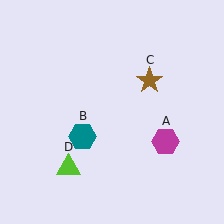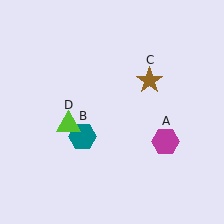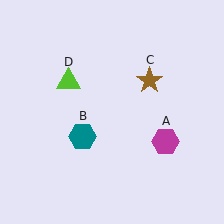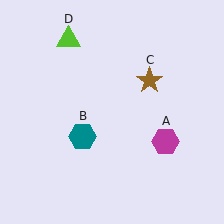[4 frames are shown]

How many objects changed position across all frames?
1 object changed position: lime triangle (object D).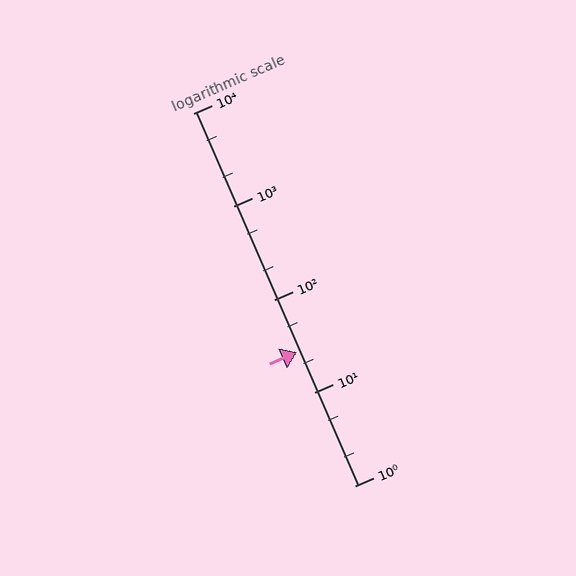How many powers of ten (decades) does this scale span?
The scale spans 4 decades, from 1 to 10000.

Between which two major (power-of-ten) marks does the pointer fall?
The pointer is between 10 and 100.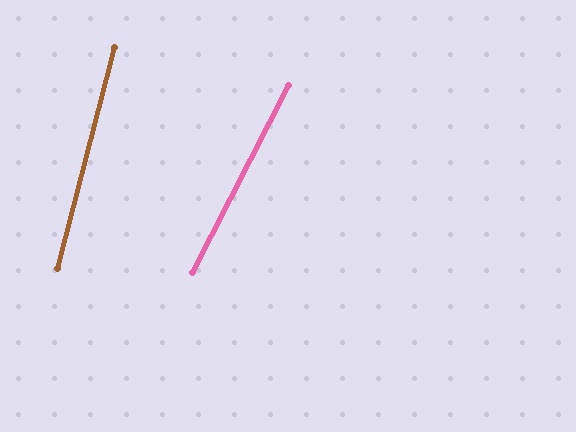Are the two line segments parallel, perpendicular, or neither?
Neither parallel nor perpendicular — they differ by about 13°.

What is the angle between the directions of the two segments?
Approximately 13 degrees.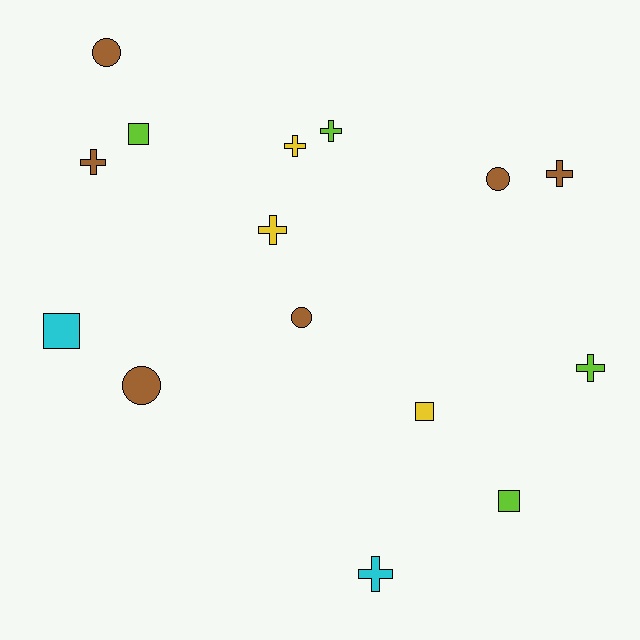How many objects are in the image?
There are 15 objects.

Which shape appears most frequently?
Cross, with 7 objects.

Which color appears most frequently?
Brown, with 6 objects.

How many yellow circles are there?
There are no yellow circles.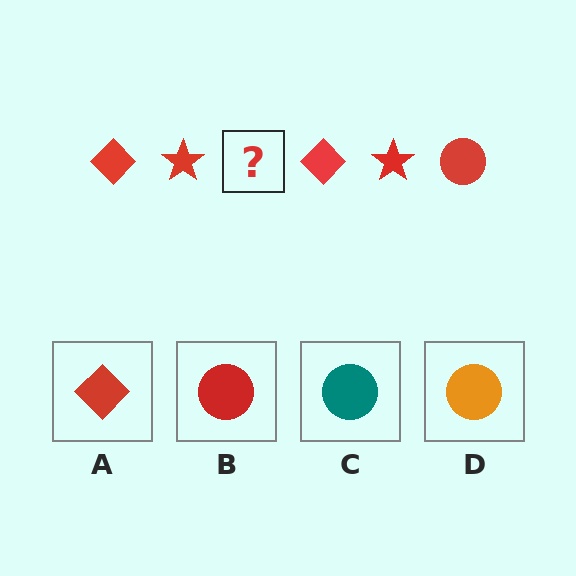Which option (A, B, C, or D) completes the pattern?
B.